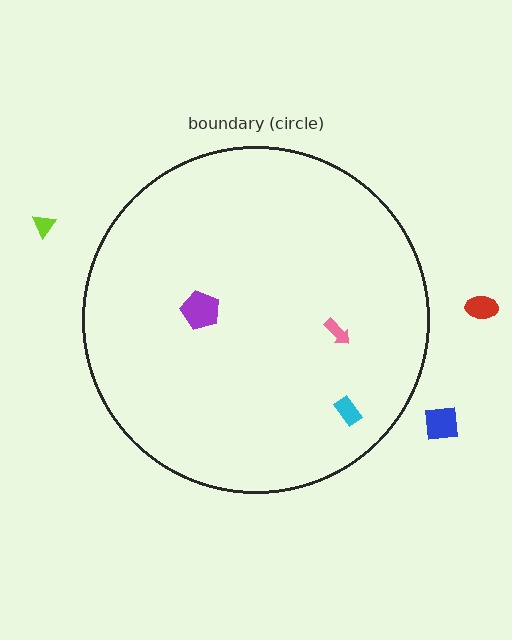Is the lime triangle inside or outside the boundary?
Outside.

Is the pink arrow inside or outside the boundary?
Inside.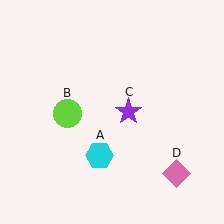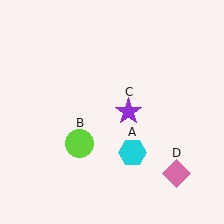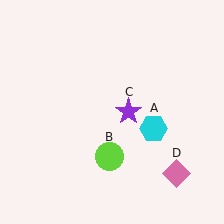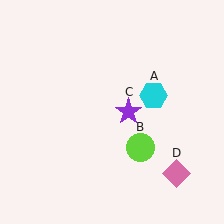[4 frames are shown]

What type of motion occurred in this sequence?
The cyan hexagon (object A), lime circle (object B) rotated counterclockwise around the center of the scene.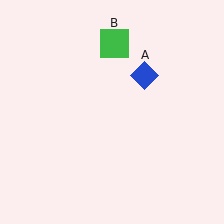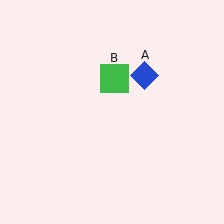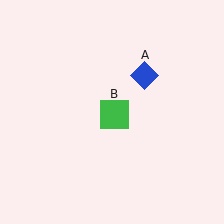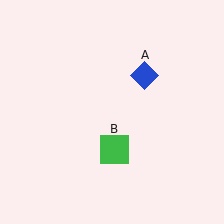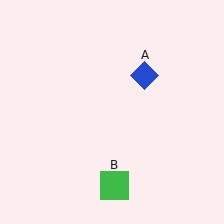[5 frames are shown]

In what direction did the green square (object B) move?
The green square (object B) moved down.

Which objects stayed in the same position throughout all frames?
Blue diamond (object A) remained stationary.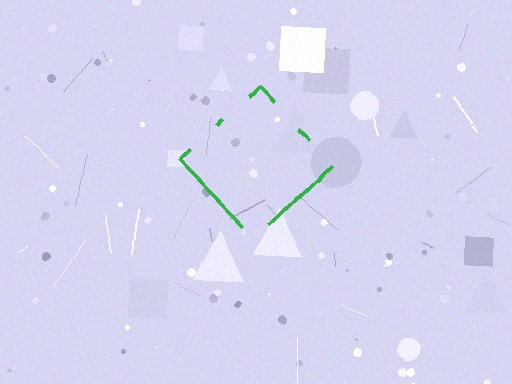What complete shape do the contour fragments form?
The contour fragments form a diamond.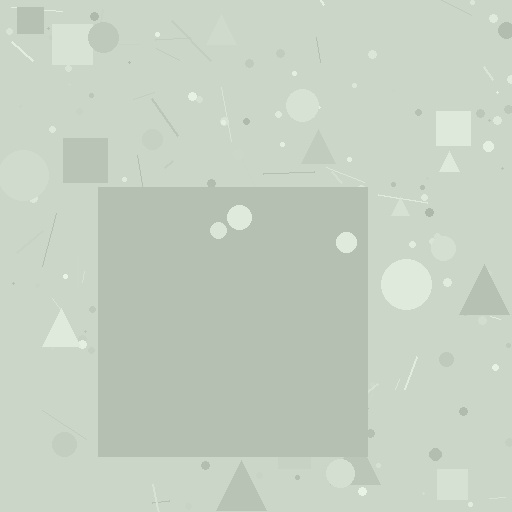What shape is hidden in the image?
A square is hidden in the image.